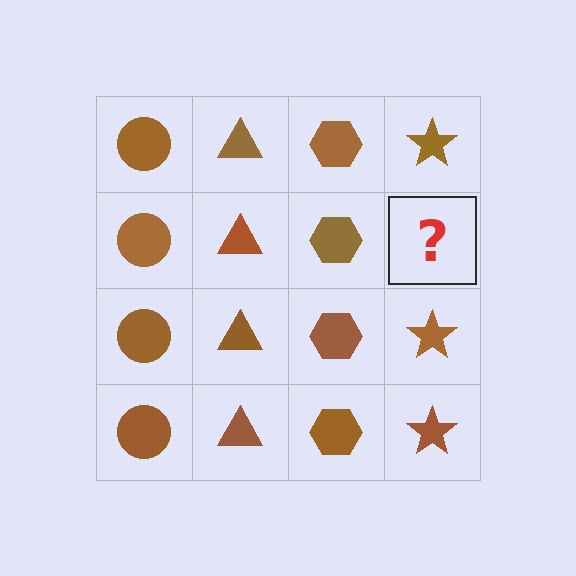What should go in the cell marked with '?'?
The missing cell should contain a brown star.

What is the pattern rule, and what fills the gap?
The rule is that each column has a consistent shape. The gap should be filled with a brown star.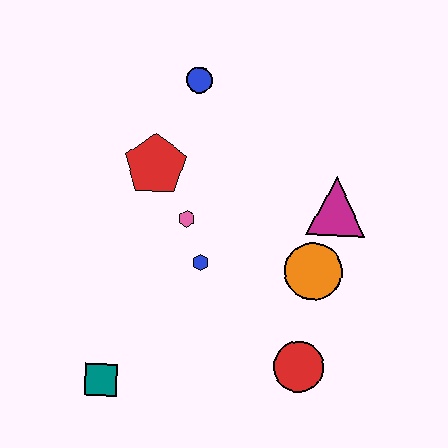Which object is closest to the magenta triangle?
The orange circle is closest to the magenta triangle.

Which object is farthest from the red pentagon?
The red circle is farthest from the red pentagon.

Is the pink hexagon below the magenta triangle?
Yes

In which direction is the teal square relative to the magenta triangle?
The teal square is to the left of the magenta triangle.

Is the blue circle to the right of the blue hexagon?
No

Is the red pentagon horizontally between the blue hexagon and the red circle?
No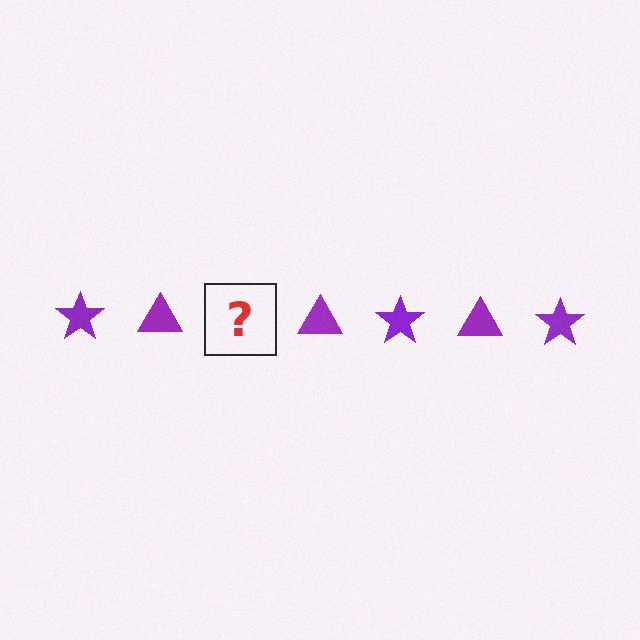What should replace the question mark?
The question mark should be replaced with a purple star.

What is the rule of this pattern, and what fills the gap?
The rule is that the pattern cycles through star, triangle shapes in purple. The gap should be filled with a purple star.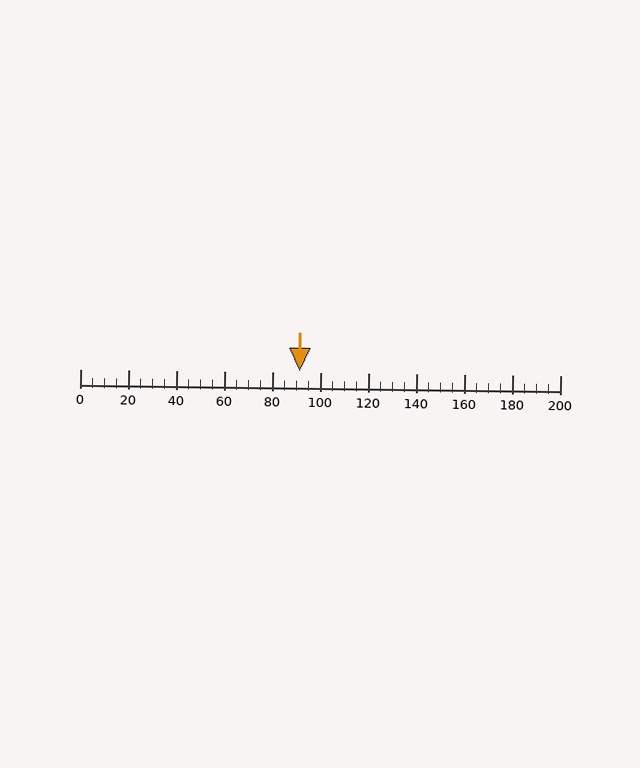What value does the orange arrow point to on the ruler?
The orange arrow points to approximately 91.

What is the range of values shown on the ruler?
The ruler shows values from 0 to 200.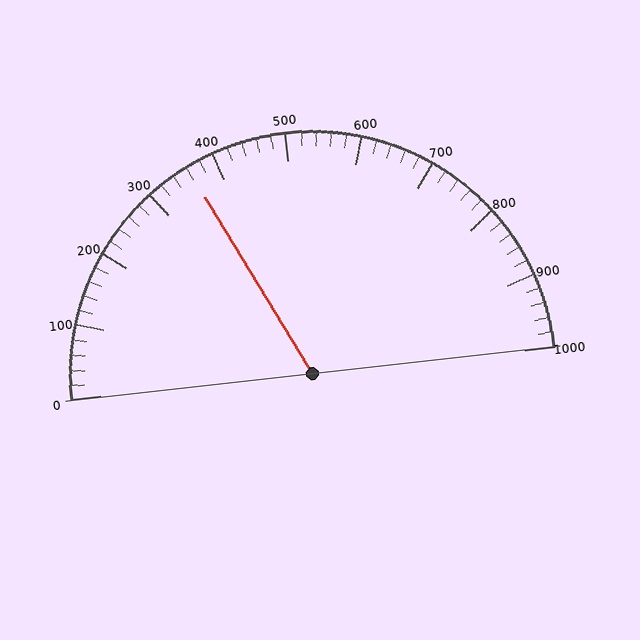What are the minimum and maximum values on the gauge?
The gauge ranges from 0 to 1000.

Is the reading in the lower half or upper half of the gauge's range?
The reading is in the lower half of the range (0 to 1000).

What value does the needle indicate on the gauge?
The needle indicates approximately 360.